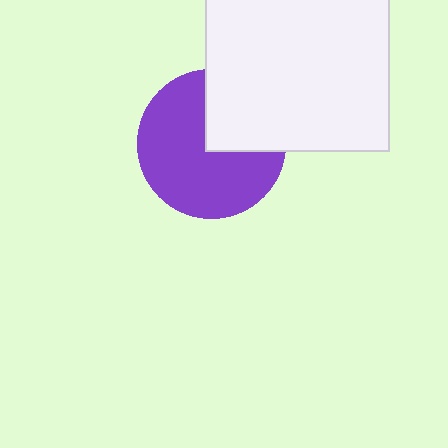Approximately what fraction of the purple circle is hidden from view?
Roughly 31% of the purple circle is hidden behind the white square.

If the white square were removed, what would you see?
You would see the complete purple circle.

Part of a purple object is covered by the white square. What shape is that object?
It is a circle.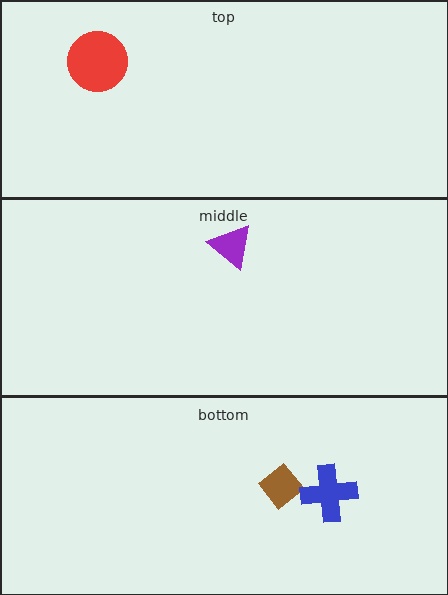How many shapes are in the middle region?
1.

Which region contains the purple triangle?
The middle region.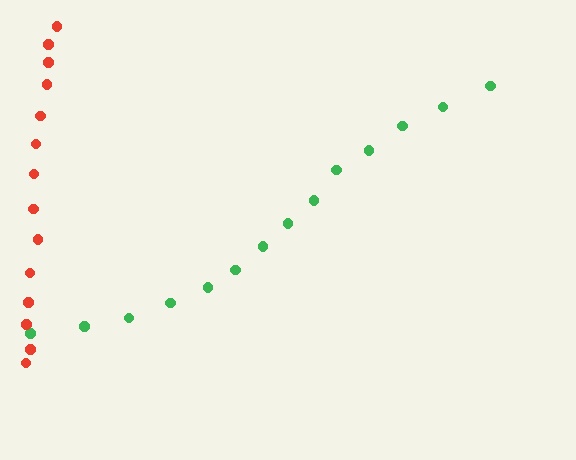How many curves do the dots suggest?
There are 2 distinct paths.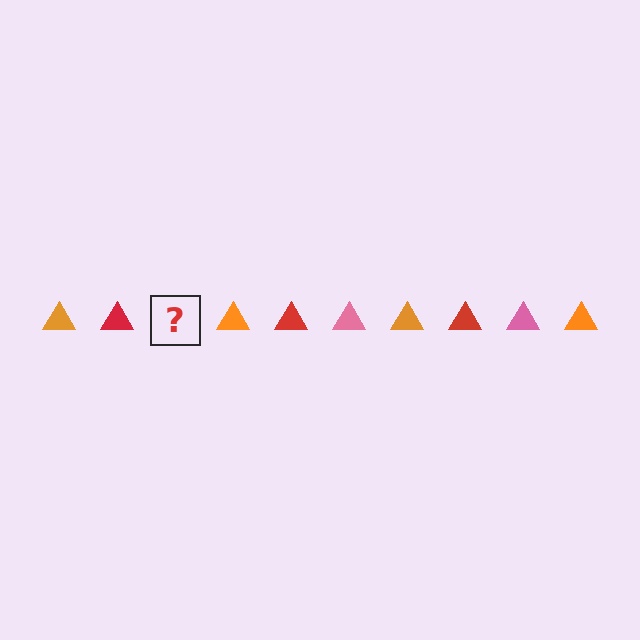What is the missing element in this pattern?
The missing element is a pink triangle.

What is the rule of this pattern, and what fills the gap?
The rule is that the pattern cycles through orange, red, pink triangles. The gap should be filled with a pink triangle.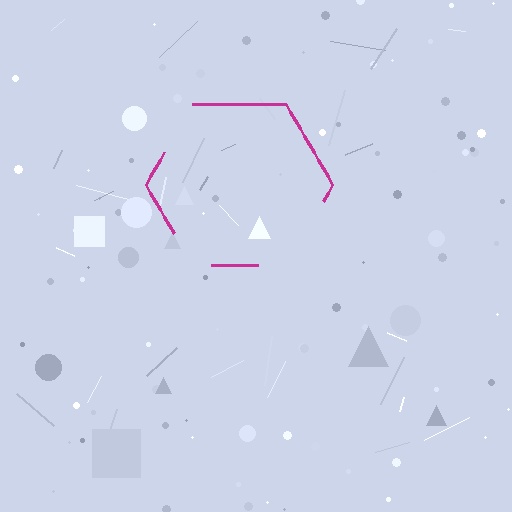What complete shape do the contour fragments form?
The contour fragments form a hexagon.